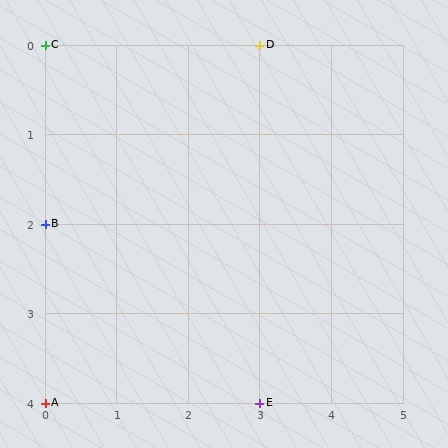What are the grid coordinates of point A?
Point A is at grid coordinates (0, 4).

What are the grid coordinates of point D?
Point D is at grid coordinates (3, 0).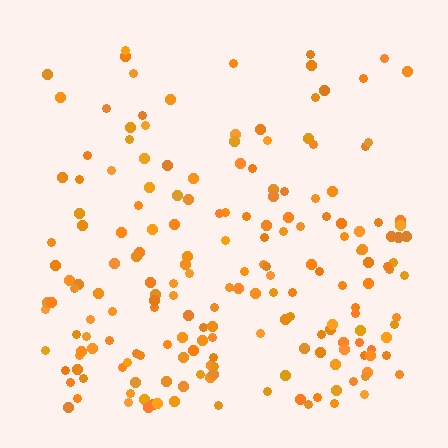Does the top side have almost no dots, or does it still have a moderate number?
Still a moderate number, just noticeably fewer than the bottom.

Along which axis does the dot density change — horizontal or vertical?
Vertical.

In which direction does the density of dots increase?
From top to bottom, with the bottom side densest.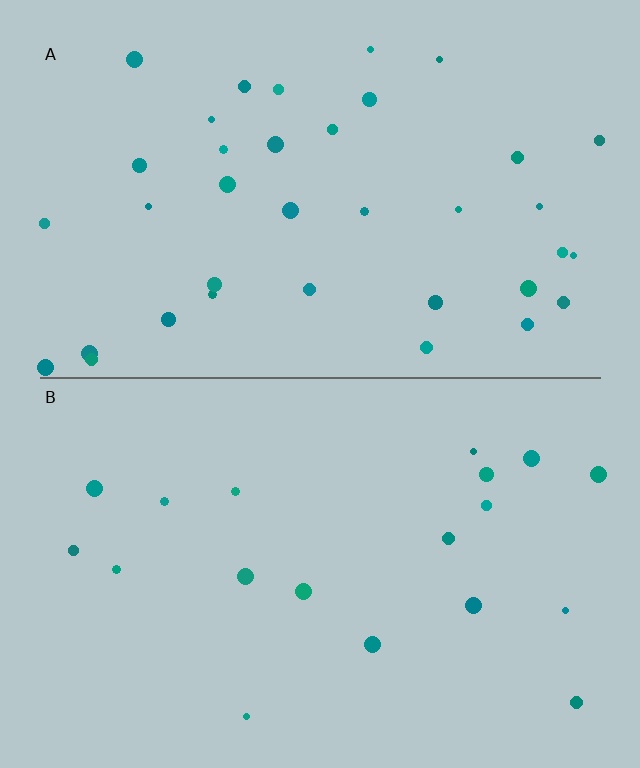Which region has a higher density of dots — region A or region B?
A (the top).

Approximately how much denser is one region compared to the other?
Approximately 2.0× — region A over region B.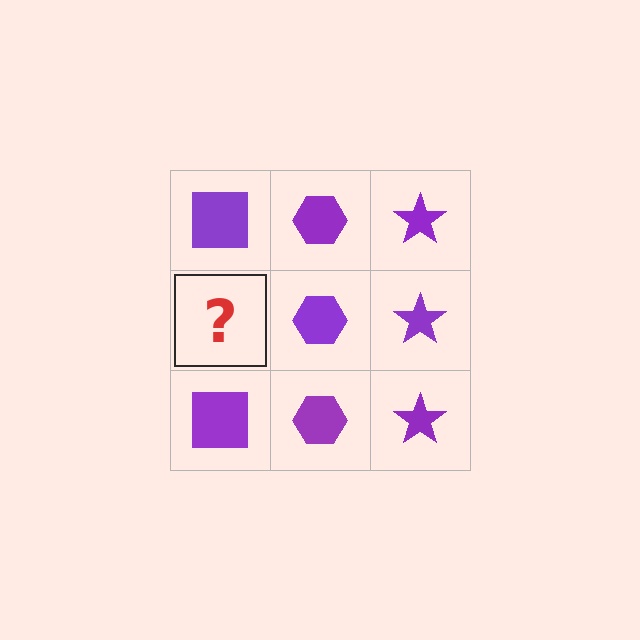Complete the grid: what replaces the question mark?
The question mark should be replaced with a purple square.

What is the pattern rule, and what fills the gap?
The rule is that each column has a consistent shape. The gap should be filled with a purple square.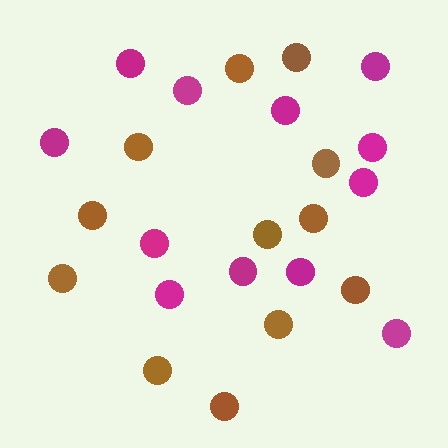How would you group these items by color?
There are 2 groups: one group of brown circles (12) and one group of magenta circles (12).